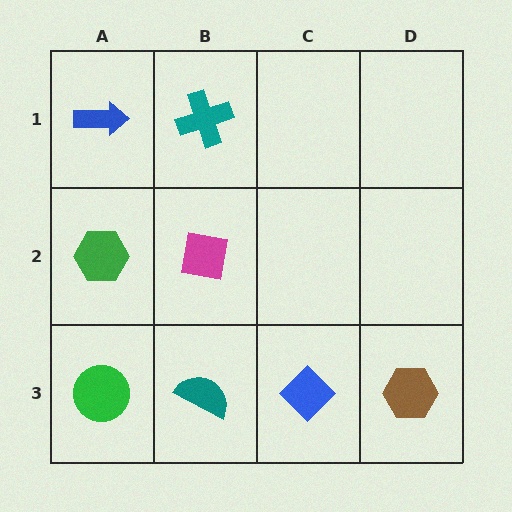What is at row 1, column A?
A blue arrow.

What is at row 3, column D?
A brown hexagon.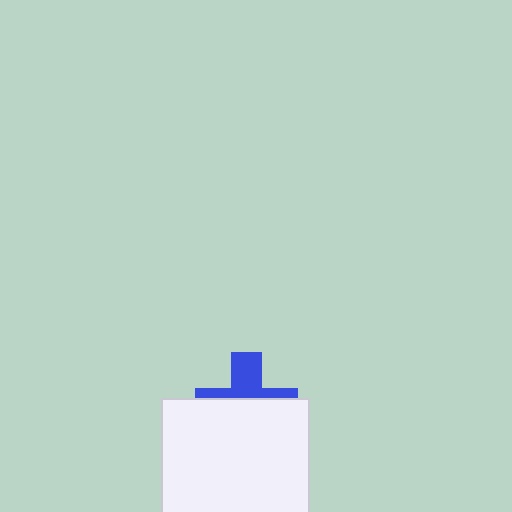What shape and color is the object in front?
The object in front is a white square.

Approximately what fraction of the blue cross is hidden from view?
Roughly 61% of the blue cross is hidden behind the white square.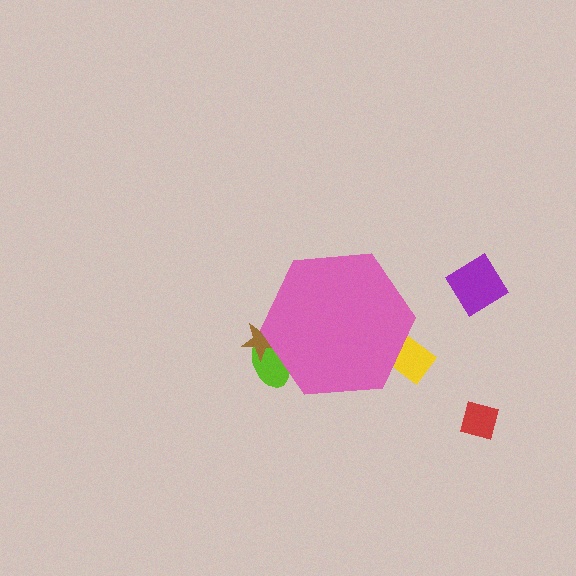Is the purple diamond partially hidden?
No, the purple diamond is fully visible.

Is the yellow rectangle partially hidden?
Yes, the yellow rectangle is partially hidden behind the pink hexagon.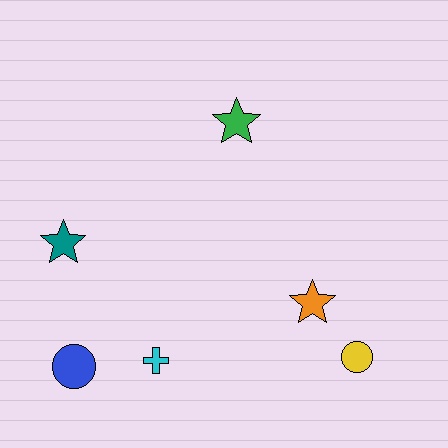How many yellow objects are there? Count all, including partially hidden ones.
There is 1 yellow object.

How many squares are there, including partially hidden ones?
There are no squares.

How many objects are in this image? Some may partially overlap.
There are 6 objects.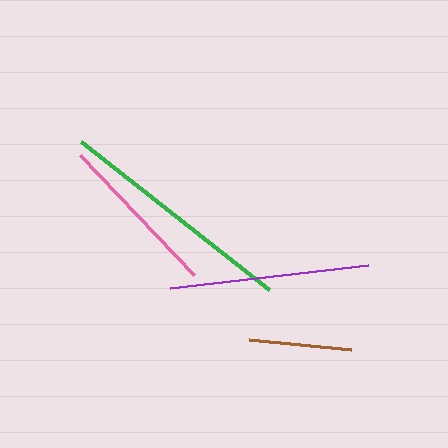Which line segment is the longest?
The green line is the longest at approximately 239 pixels.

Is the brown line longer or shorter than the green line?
The green line is longer than the brown line.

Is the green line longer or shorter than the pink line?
The green line is longer than the pink line.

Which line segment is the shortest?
The brown line is the shortest at approximately 103 pixels.